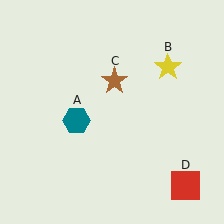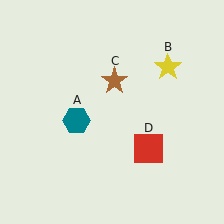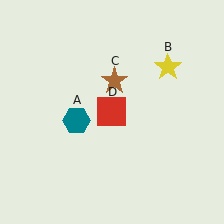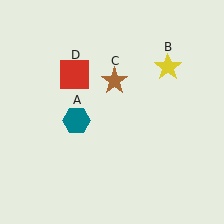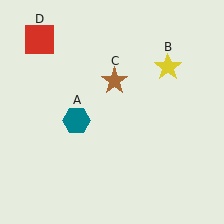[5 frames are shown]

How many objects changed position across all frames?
1 object changed position: red square (object D).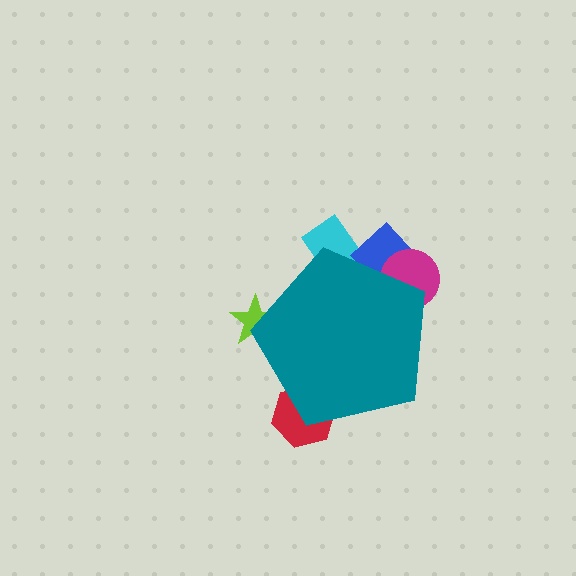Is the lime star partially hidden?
Yes, the lime star is partially hidden behind the teal pentagon.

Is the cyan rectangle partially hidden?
Yes, the cyan rectangle is partially hidden behind the teal pentagon.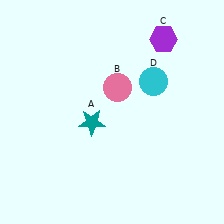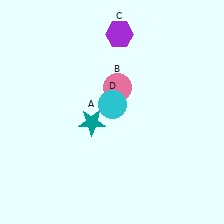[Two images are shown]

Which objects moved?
The objects that moved are: the purple hexagon (C), the cyan circle (D).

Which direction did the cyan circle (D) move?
The cyan circle (D) moved left.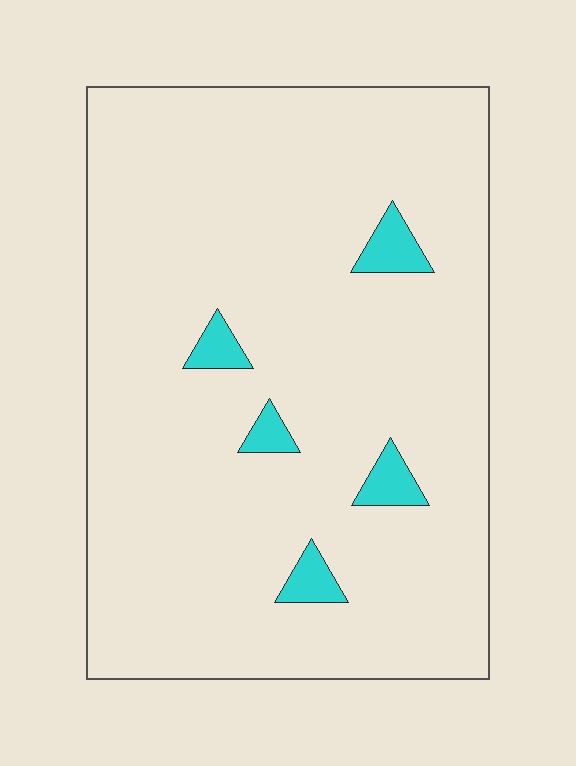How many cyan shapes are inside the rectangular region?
5.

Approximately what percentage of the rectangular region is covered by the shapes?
Approximately 5%.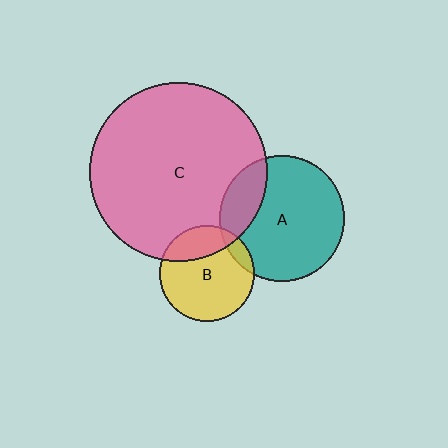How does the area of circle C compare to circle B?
Approximately 3.5 times.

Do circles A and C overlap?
Yes.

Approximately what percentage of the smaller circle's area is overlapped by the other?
Approximately 20%.